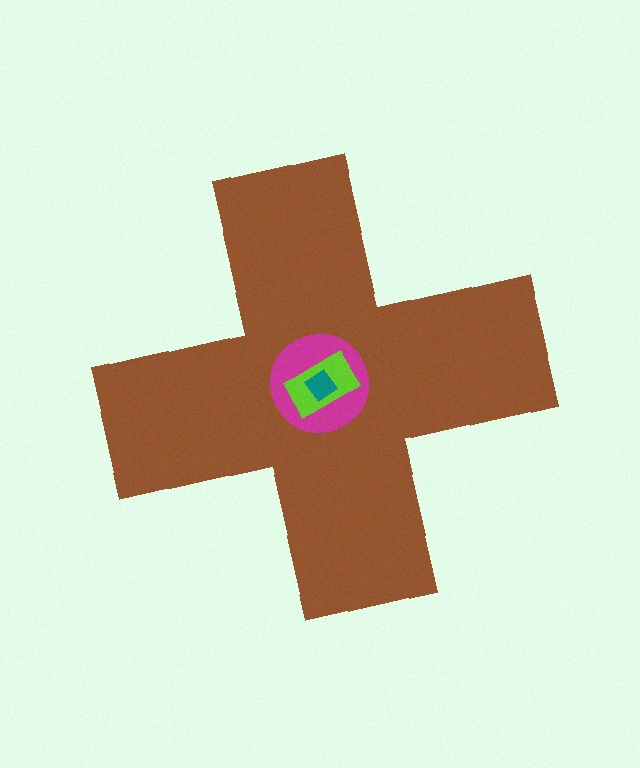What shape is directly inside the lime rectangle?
The teal diamond.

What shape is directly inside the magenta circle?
The lime rectangle.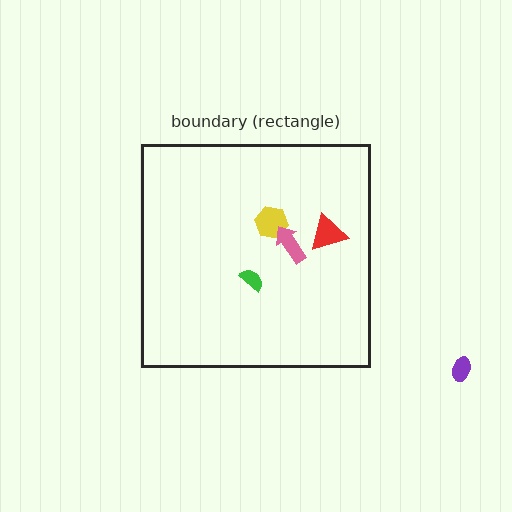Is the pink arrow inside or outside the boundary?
Inside.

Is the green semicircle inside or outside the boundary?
Inside.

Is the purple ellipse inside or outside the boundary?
Outside.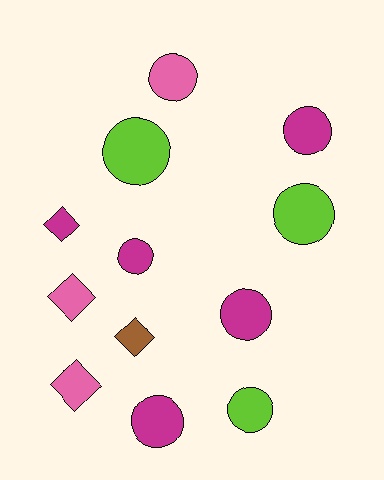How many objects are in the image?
There are 12 objects.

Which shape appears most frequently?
Circle, with 8 objects.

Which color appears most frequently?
Magenta, with 5 objects.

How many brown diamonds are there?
There is 1 brown diamond.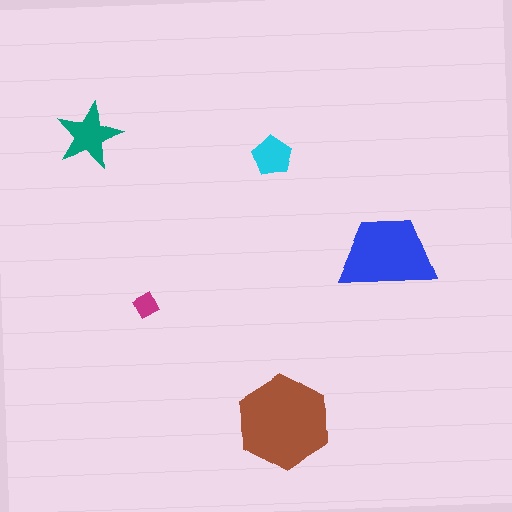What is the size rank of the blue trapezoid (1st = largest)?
2nd.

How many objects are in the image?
There are 5 objects in the image.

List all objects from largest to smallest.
The brown hexagon, the blue trapezoid, the teal star, the cyan pentagon, the magenta diamond.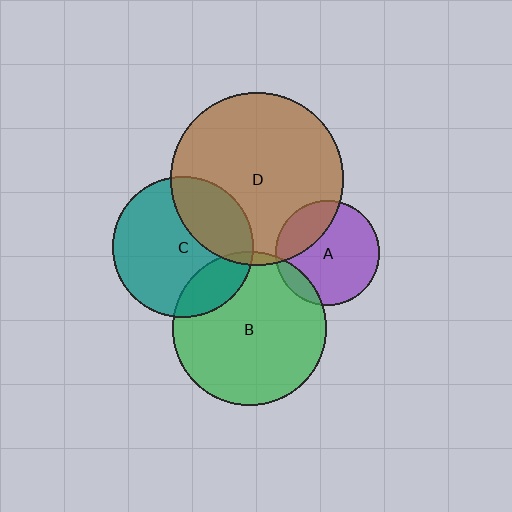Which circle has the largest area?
Circle D (brown).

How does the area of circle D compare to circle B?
Approximately 1.3 times.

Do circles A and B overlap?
Yes.